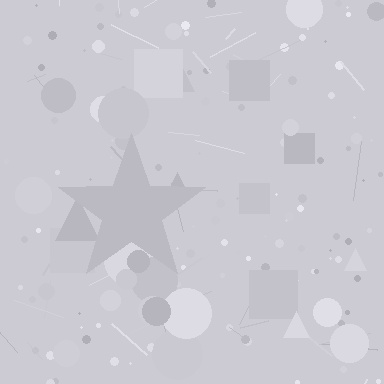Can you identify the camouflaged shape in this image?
The camouflaged shape is a star.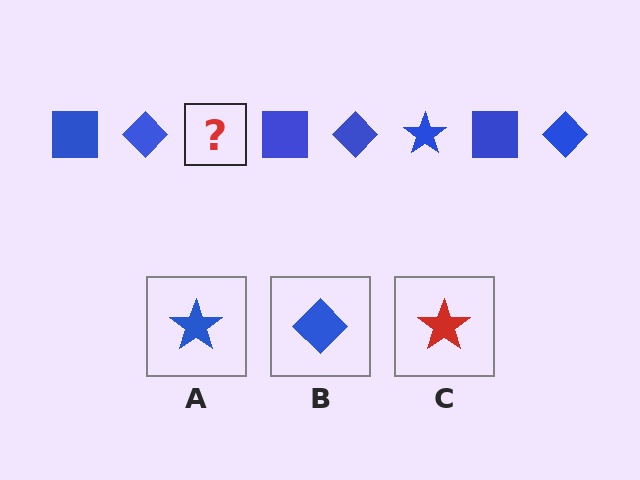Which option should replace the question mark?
Option A.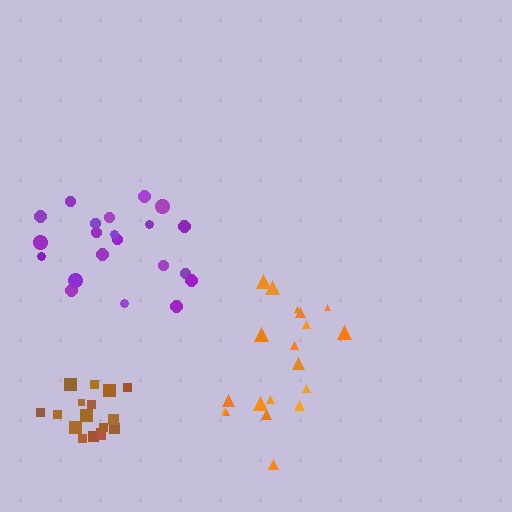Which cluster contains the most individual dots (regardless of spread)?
Purple (21).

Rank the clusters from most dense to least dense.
brown, orange, purple.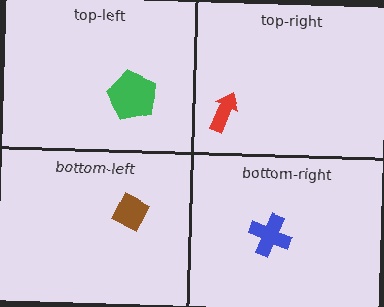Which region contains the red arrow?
The top-right region.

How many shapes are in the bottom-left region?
1.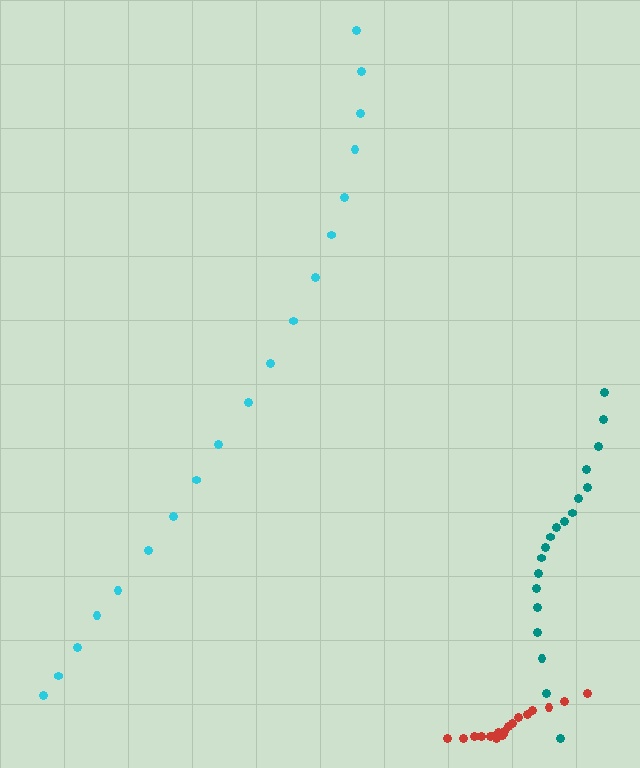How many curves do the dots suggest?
There are 3 distinct paths.